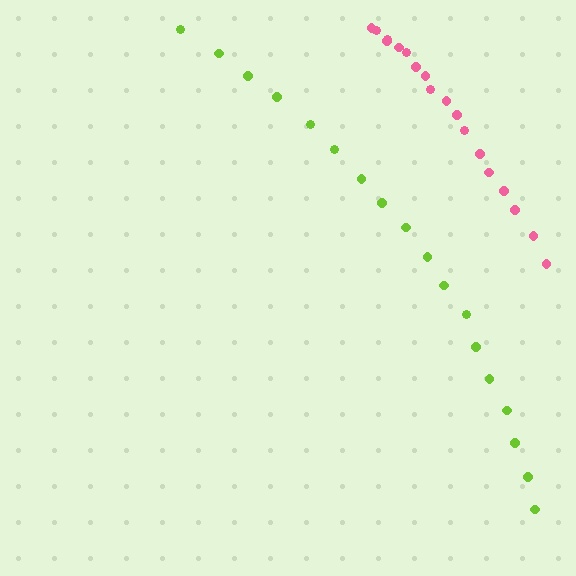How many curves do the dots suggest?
There are 2 distinct paths.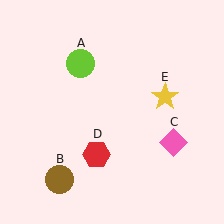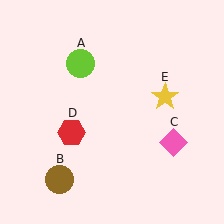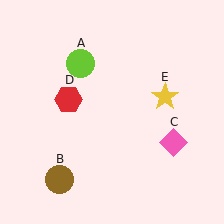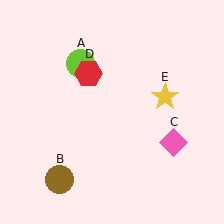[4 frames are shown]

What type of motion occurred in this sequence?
The red hexagon (object D) rotated clockwise around the center of the scene.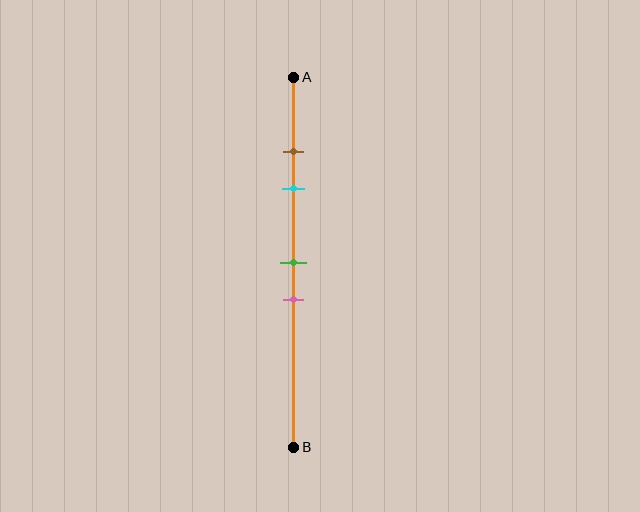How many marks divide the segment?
There are 4 marks dividing the segment.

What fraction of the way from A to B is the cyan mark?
The cyan mark is approximately 30% (0.3) of the way from A to B.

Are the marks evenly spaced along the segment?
No, the marks are not evenly spaced.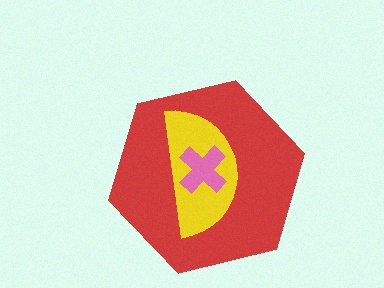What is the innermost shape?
The pink cross.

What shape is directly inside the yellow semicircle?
The pink cross.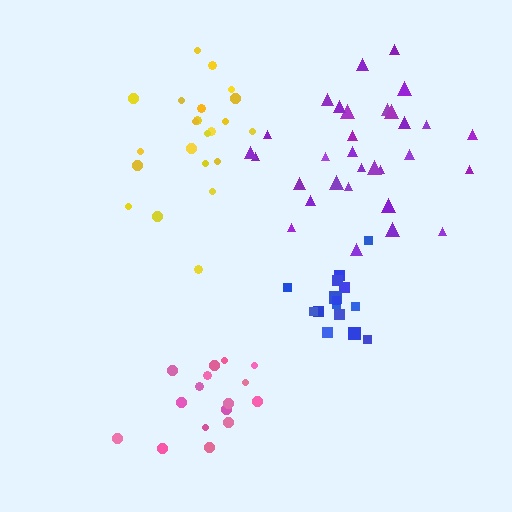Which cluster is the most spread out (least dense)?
Purple.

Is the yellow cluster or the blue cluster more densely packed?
Blue.